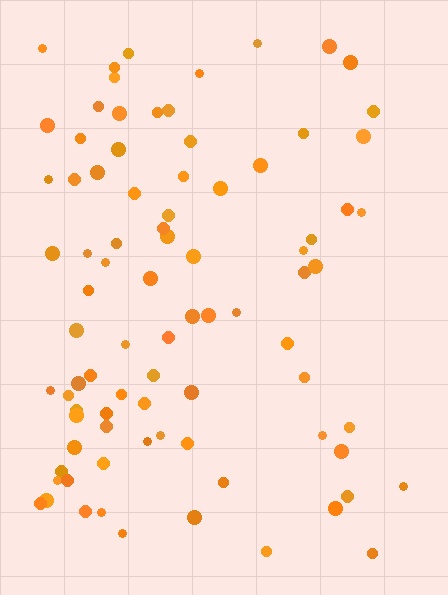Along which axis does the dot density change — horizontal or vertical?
Horizontal.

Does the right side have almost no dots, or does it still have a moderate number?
Still a moderate number, just noticeably fewer than the left.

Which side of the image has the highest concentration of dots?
The left.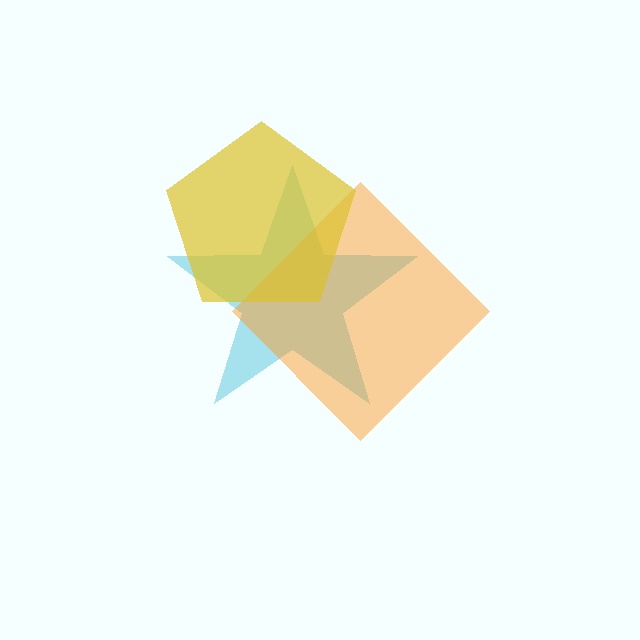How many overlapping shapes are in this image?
There are 3 overlapping shapes in the image.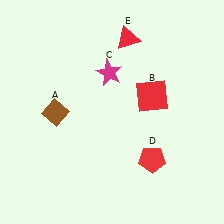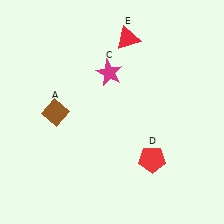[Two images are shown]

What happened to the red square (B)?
The red square (B) was removed in Image 2. It was in the top-right area of Image 1.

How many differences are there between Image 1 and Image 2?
There is 1 difference between the two images.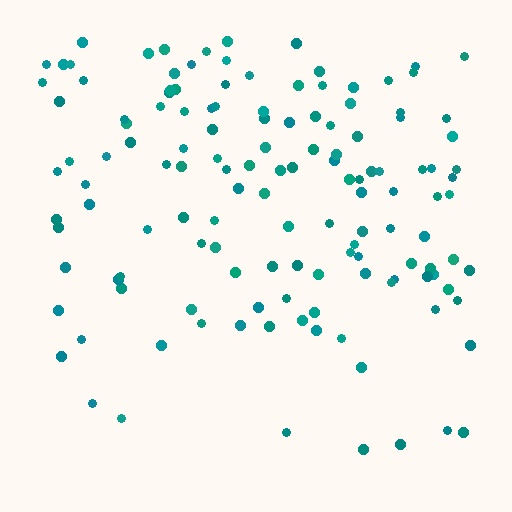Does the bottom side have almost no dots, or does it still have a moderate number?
Still a moderate number, just noticeably fewer than the top.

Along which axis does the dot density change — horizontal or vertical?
Vertical.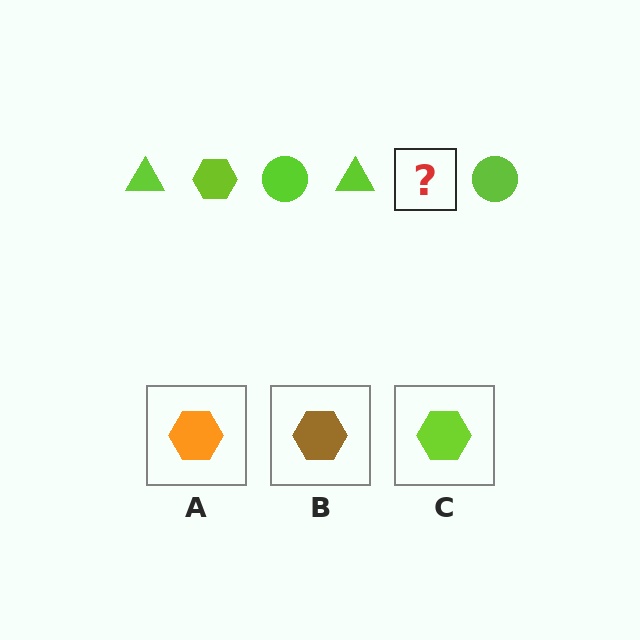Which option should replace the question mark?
Option C.